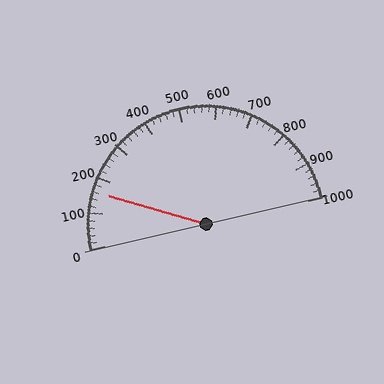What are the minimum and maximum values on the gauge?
The gauge ranges from 0 to 1000.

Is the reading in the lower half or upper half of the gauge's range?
The reading is in the lower half of the range (0 to 1000).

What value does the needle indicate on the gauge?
The needle indicates approximately 160.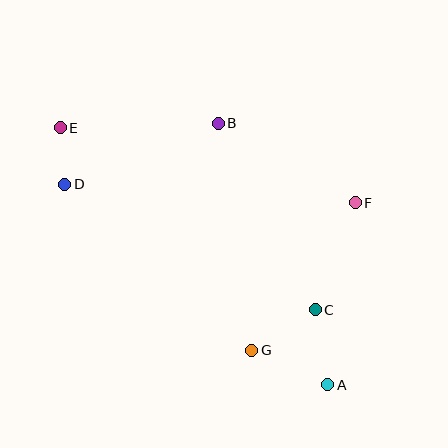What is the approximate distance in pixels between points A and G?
The distance between A and G is approximately 84 pixels.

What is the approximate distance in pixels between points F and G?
The distance between F and G is approximately 180 pixels.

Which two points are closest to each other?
Points D and E are closest to each other.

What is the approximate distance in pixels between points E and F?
The distance between E and F is approximately 305 pixels.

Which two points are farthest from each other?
Points A and E are farthest from each other.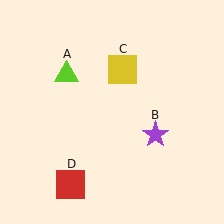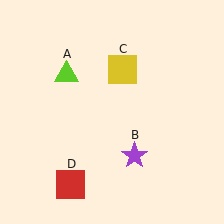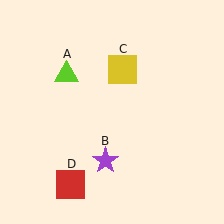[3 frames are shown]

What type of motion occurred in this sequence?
The purple star (object B) rotated clockwise around the center of the scene.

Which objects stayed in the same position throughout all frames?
Lime triangle (object A) and yellow square (object C) and red square (object D) remained stationary.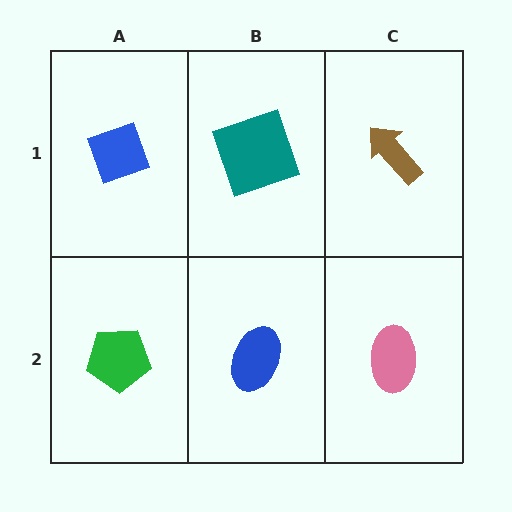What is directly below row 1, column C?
A pink ellipse.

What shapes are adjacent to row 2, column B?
A teal square (row 1, column B), a green pentagon (row 2, column A), a pink ellipse (row 2, column C).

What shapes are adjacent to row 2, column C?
A brown arrow (row 1, column C), a blue ellipse (row 2, column B).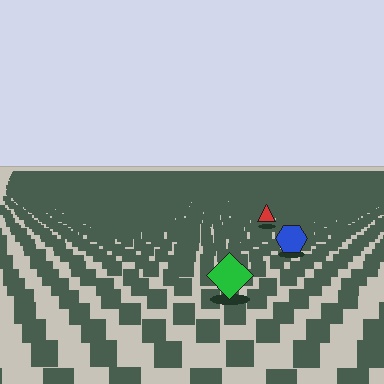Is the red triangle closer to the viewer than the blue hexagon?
No. The blue hexagon is closer — you can tell from the texture gradient: the ground texture is coarser near it.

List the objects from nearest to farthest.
From nearest to farthest: the green diamond, the blue hexagon, the red triangle.